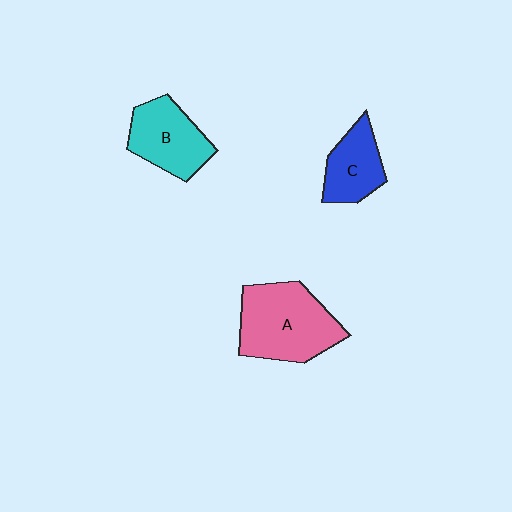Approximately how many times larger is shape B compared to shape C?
Approximately 1.2 times.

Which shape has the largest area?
Shape A (pink).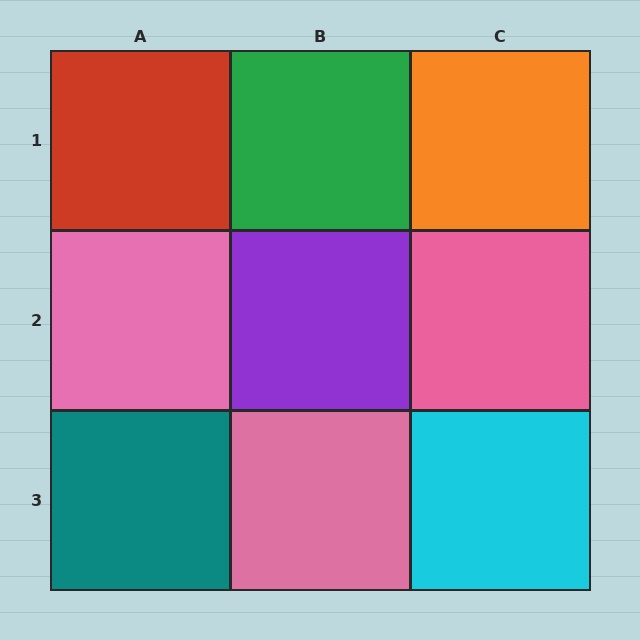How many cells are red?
1 cell is red.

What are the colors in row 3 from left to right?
Teal, pink, cyan.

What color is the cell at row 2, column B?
Purple.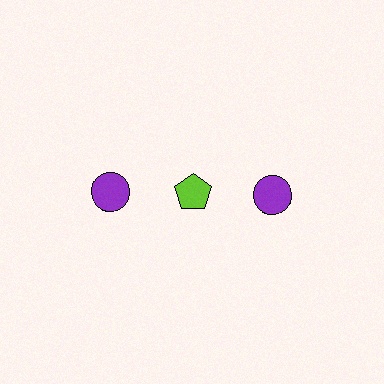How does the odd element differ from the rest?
It differs in both color (lime instead of purple) and shape (pentagon instead of circle).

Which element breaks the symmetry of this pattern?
The lime pentagon in the top row, second from left column breaks the symmetry. All other shapes are purple circles.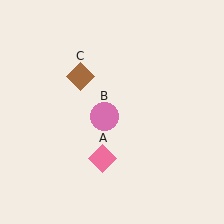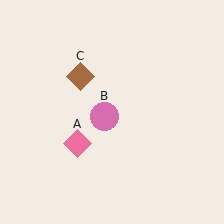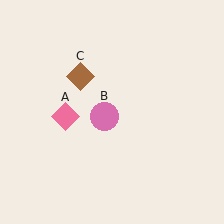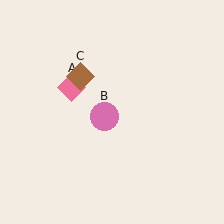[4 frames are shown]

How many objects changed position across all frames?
1 object changed position: pink diamond (object A).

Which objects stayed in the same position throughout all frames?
Pink circle (object B) and brown diamond (object C) remained stationary.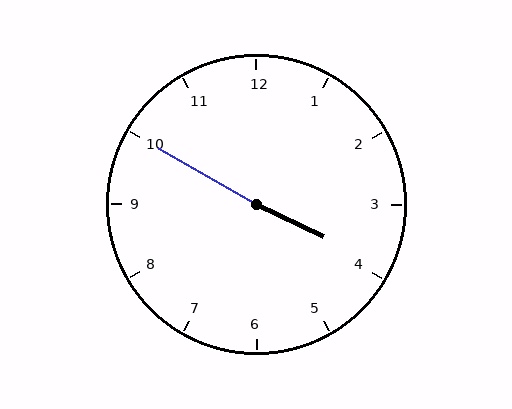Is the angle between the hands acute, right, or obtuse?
It is obtuse.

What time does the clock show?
3:50.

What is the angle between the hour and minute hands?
Approximately 175 degrees.